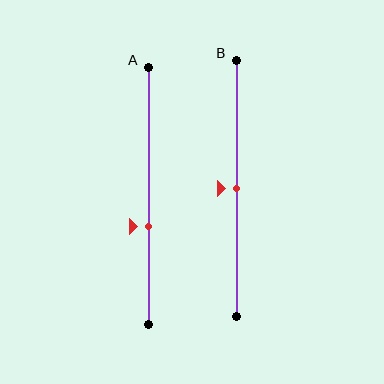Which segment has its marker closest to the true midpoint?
Segment B has its marker closest to the true midpoint.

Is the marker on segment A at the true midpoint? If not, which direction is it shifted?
No, the marker on segment A is shifted downward by about 12% of the segment length.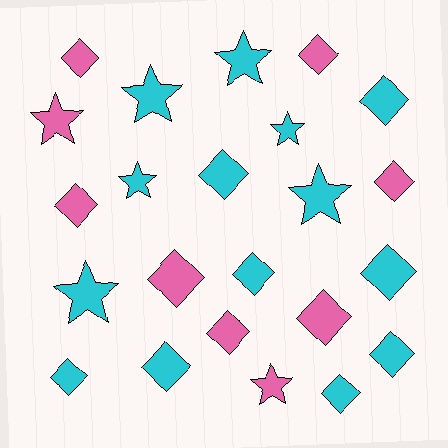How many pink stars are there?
There are 2 pink stars.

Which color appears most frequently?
Cyan, with 14 objects.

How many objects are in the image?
There are 23 objects.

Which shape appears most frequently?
Diamond, with 15 objects.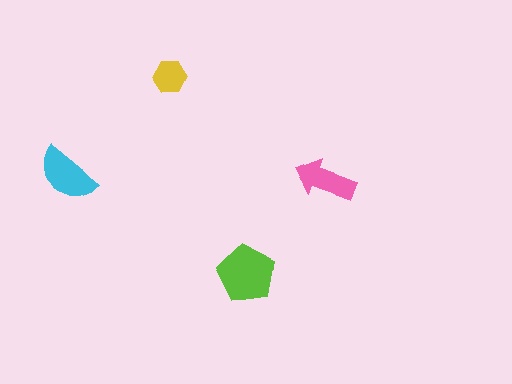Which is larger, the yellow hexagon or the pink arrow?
The pink arrow.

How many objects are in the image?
There are 4 objects in the image.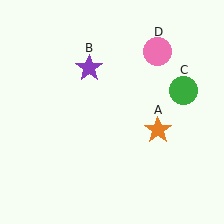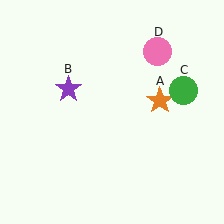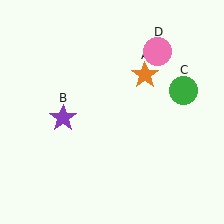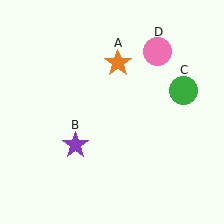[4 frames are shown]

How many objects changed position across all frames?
2 objects changed position: orange star (object A), purple star (object B).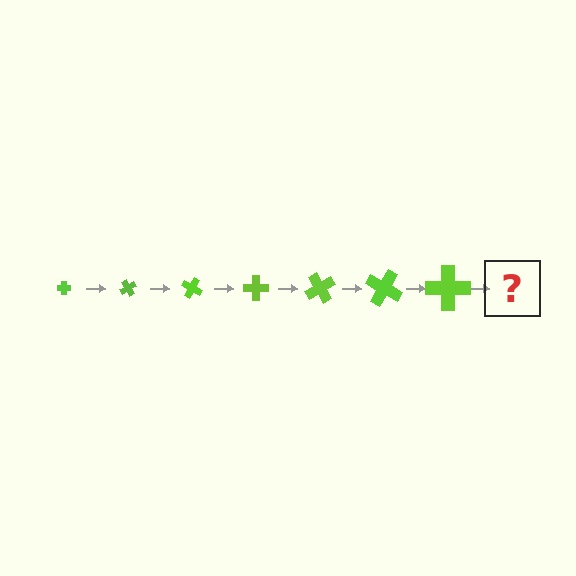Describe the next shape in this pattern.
It should be a cross, larger than the previous one and rotated 420 degrees from the start.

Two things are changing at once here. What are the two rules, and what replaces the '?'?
The two rules are that the cross grows larger each step and it rotates 60 degrees each step. The '?' should be a cross, larger than the previous one and rotated 420 degrees from the start.